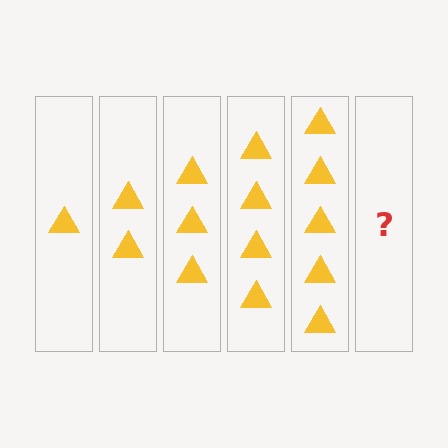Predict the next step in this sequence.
The next step is 6 triangles.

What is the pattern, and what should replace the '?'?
The pattern is that each step adds one more triangle. The '?' should be 6 triangles.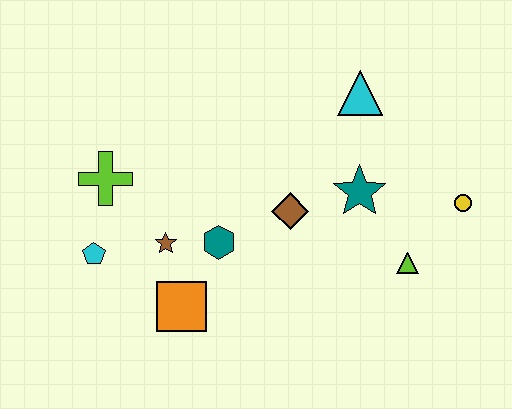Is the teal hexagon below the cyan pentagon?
No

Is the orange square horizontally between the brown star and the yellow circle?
Yes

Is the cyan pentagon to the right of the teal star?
No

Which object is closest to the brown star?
The teal hexagon is closest to the brown star.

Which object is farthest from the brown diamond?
The cyan pentagon is farthest from the brown diamond.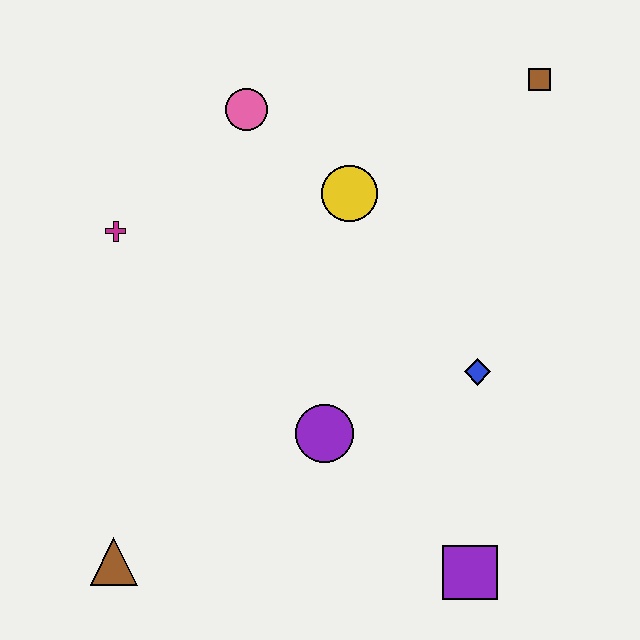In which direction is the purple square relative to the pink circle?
The purple square is below the pink circle.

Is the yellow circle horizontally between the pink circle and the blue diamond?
Yes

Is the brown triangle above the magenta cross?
No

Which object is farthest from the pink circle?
The purple square is farthest from the pink circle.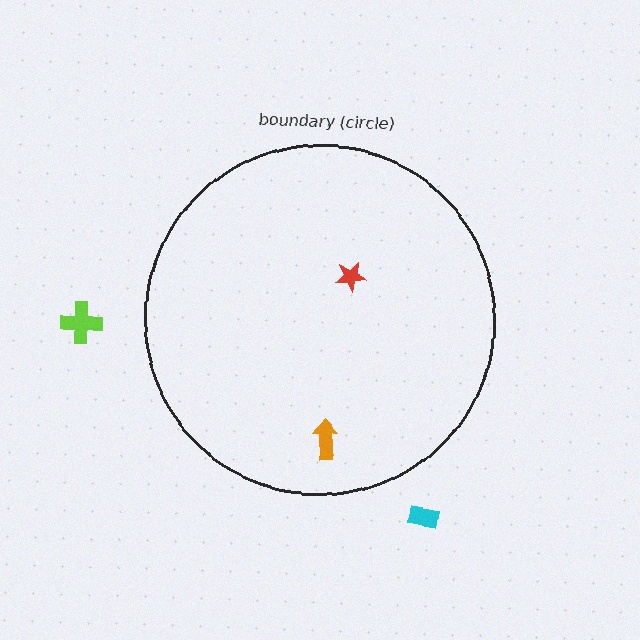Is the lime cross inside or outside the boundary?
Outside.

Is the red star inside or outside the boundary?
Inside.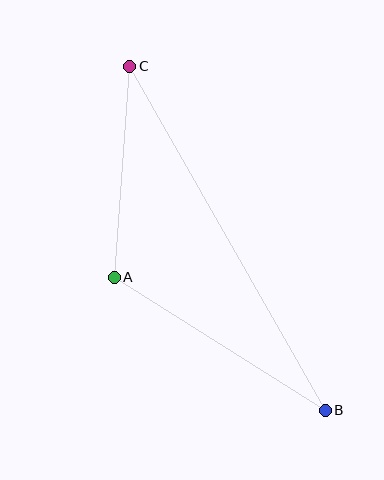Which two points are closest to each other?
Points A and C are closest to each other.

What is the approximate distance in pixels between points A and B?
The distance between A and B is approximately 249 pixels.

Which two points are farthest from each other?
Points B and C are farthest from each other.